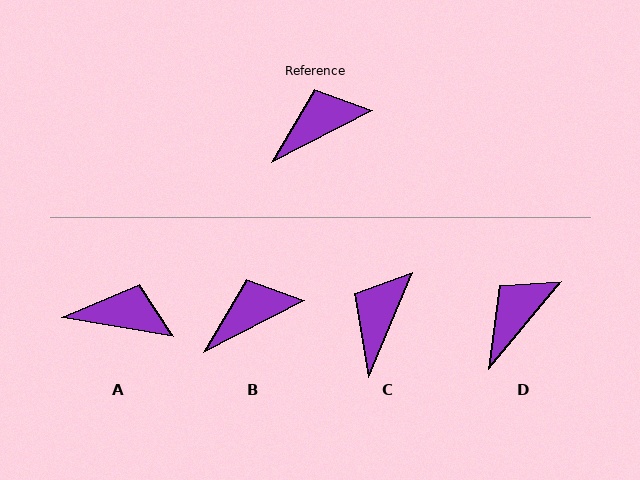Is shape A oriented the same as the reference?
No, it is off by about 37 degrees.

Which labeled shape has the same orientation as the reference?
B.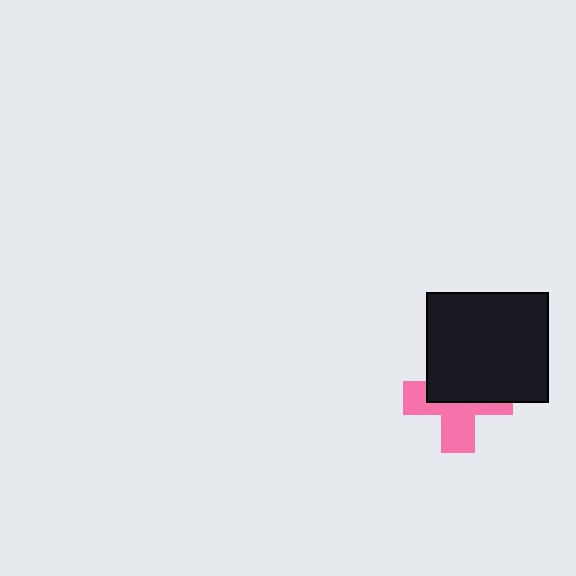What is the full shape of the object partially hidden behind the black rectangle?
The partially hidden object is a pink cross.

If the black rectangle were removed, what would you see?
You would see the complete pink cross.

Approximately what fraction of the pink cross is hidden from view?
Roughly 51% of the pink cross is hidden behind the black rectangle.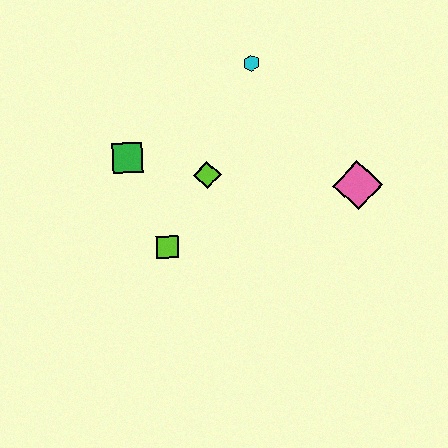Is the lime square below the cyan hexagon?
Yes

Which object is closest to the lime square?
The lime diamond is closest to the lime square.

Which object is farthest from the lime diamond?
The pink diamond is farthest from the lime diamond.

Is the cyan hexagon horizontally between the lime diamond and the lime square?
No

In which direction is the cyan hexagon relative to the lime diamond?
The cyan hexagon is above the lime diamond.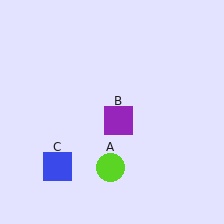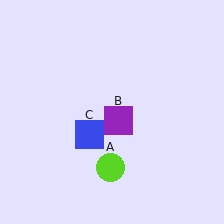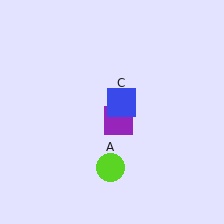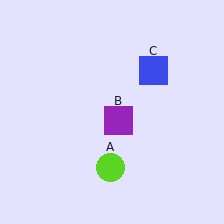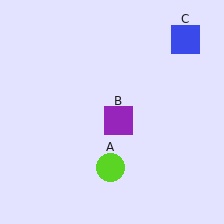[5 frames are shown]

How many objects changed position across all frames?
1 object changed position: blue square (object C).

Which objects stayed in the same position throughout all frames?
Lime circle (object A) and purple square (object B) remained stationary.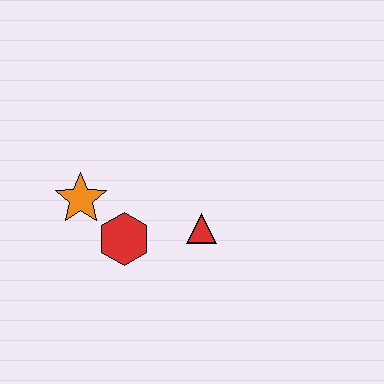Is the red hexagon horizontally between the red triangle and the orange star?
Yes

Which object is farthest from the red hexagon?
The red triangle is farthest from the red hexagon.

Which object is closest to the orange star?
The red hexagon is closest to the orange star.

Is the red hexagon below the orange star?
Yes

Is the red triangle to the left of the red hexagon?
No